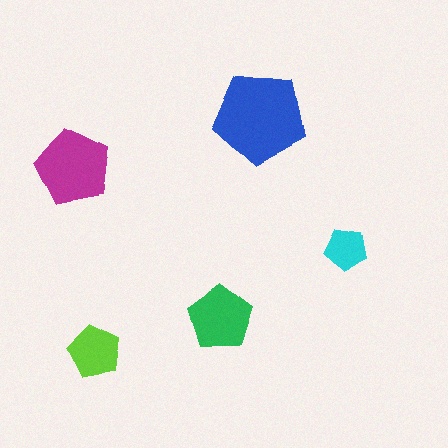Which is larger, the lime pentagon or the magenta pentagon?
The magenta one.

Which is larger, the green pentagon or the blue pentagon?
The blue one.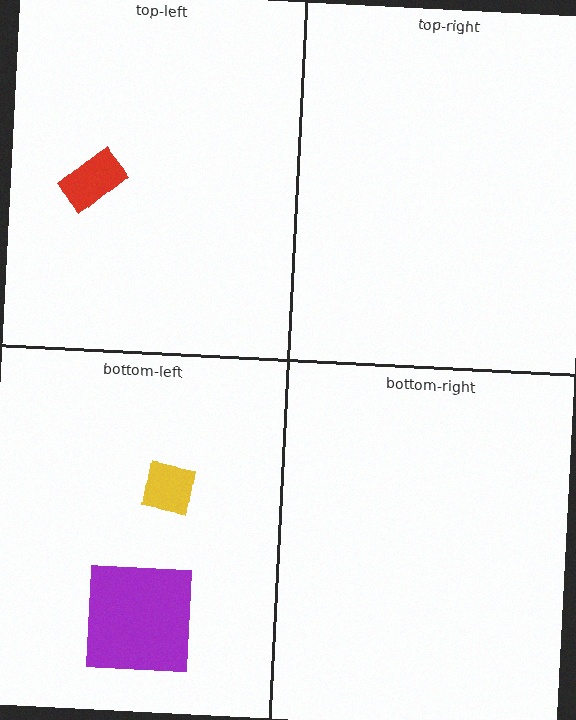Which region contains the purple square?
The bottom-left region.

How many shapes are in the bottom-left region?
2.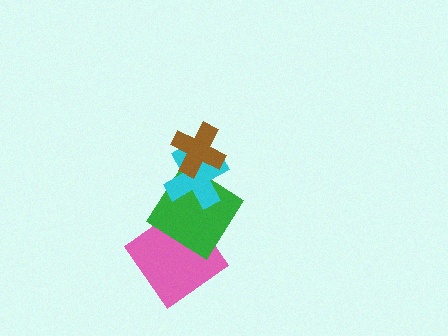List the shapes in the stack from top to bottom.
From top to bottom: the brown cross, the cyan cross, the green diamond, the pink diamond.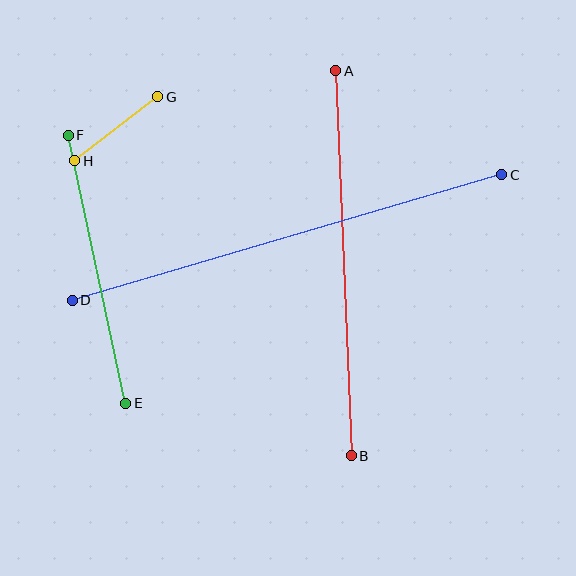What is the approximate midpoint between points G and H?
The midpoint is at approximately (116, 129) pixels.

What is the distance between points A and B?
The distance is approximately 385 pixels.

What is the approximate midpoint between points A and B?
The midpoint is at approximately (344, 263) pixels.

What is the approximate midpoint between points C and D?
The midpoint is at approximately (287, 238) pixels.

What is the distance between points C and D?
The distance is approximately 447 pixels.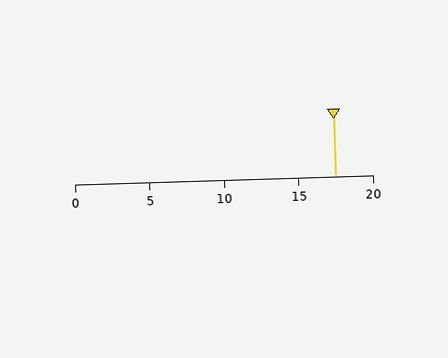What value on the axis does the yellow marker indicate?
The marker indicates approximately 17.5.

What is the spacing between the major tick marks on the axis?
The major ticks are spaced 5 apart.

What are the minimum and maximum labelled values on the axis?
The axis runs from 0 to 20.